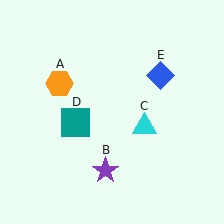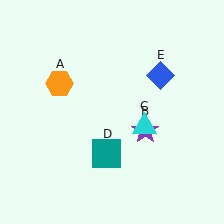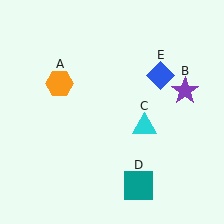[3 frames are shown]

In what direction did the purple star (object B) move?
The purple star (object B) moved up and to the right.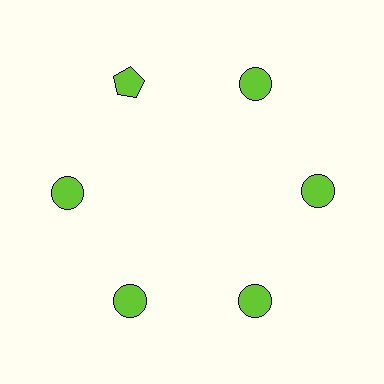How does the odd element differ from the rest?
It has a different shape: pentagon instead of circle.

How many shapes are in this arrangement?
There are 6 shapes arranged in a ring pattern.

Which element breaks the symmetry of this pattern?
The lime pentagon at roughly the 11 o'clock position breaks the symmetry. All other shapes are lime circles.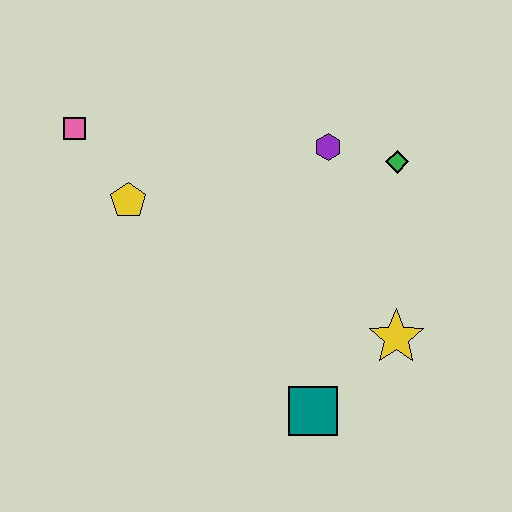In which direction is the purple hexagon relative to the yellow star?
The purple hexagon is above the yellow star.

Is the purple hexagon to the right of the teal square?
Yes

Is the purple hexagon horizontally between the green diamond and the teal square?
Yes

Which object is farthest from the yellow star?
The pink square is farthest from the yellow star.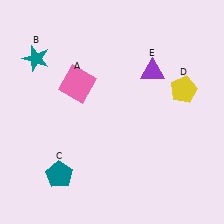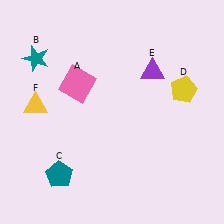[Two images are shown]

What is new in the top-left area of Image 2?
A yellow triangle (F) was added in the top-left area of Image 2.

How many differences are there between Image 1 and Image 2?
There is 1 difference between the two images.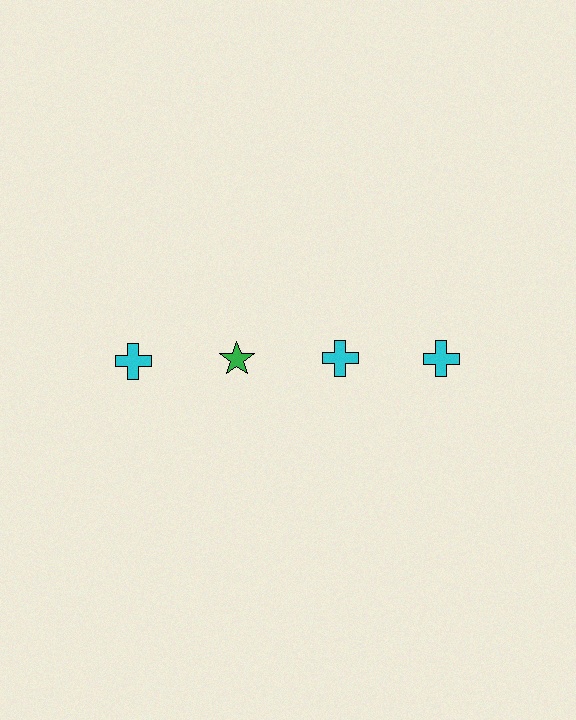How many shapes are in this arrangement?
There are 4 shapes arranged in a grid pattern.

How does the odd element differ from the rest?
It differs in both color (green instead of cyan) and shape (star instead of cross).